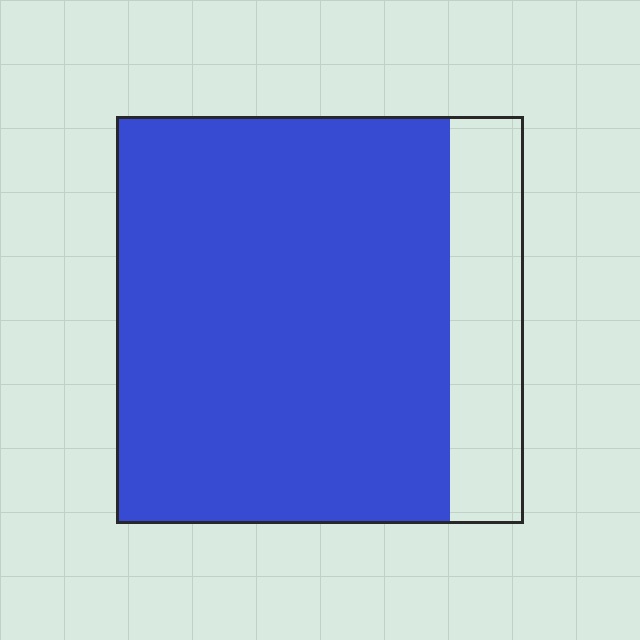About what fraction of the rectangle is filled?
About five sixths (5/6).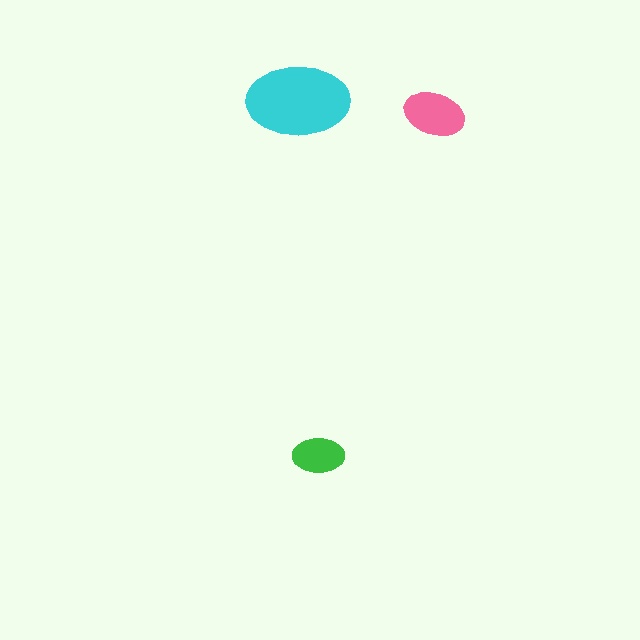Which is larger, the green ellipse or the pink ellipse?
The pink one.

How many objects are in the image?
There are 3 objects in the image.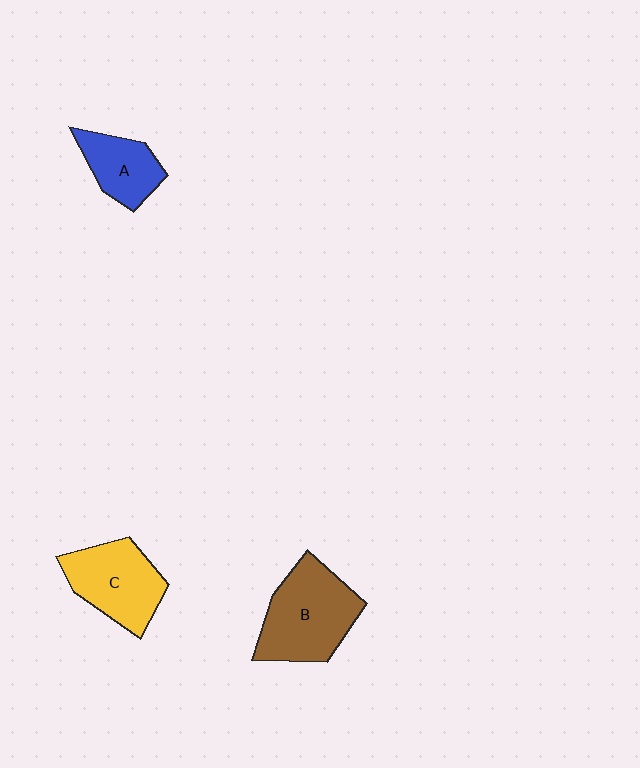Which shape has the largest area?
Shape B (brown).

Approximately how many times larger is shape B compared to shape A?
Approximately 1.8 times.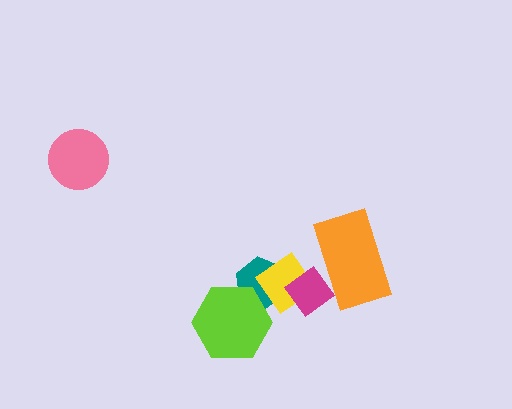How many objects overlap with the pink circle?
0 objects overlap with the pink circle.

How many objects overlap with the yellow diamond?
2 objects overlap with the yellow diamond.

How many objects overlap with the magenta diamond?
2 objects overlap with the magenta diamond.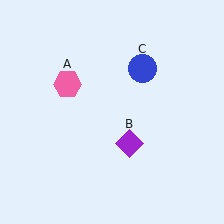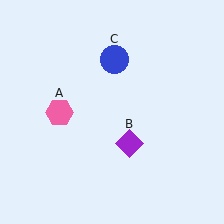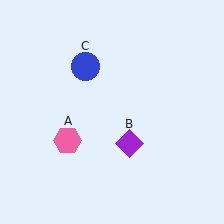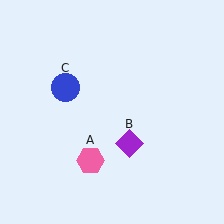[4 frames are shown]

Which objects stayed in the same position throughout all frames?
Purple diamond (object B) remained stationary.